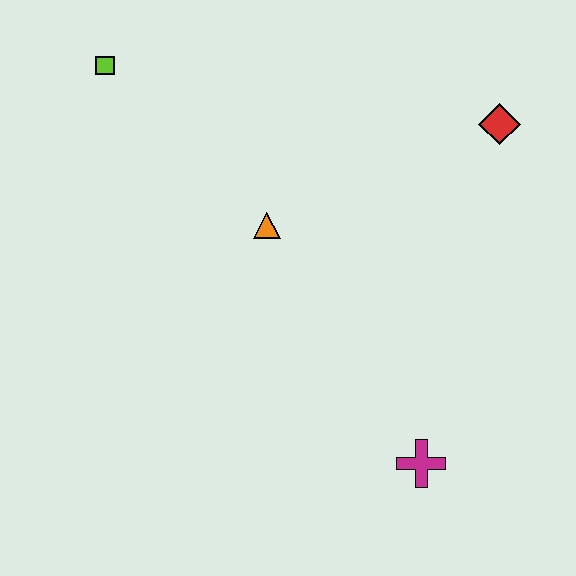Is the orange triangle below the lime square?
Yes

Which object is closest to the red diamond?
The orange triangle is closest to the red diamond.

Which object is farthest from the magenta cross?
The lime square is farthest from the magenta cross.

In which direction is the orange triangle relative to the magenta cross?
The orange triangle is above the magenta cross.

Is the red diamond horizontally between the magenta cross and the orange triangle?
No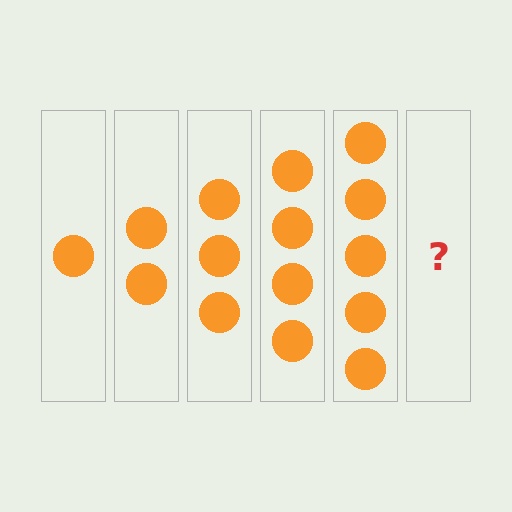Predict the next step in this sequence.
The next step is 6 circles.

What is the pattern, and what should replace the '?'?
The pattern is that each step adds one more circle. The '?' should be 6 circles.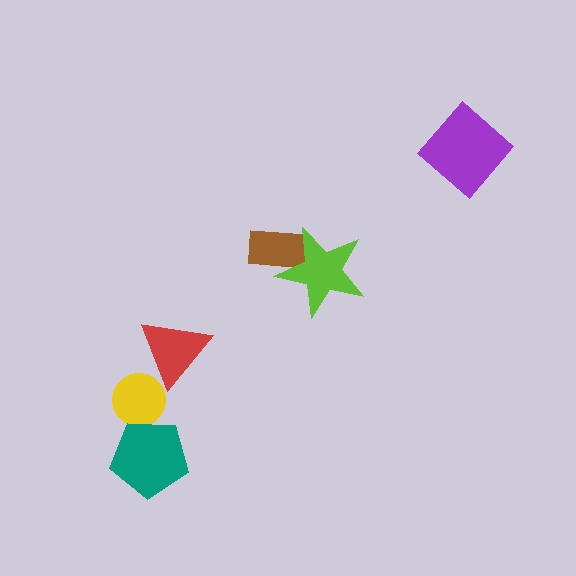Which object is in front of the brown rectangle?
The lime star is in front of the brown rectangle.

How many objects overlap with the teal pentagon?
1 object overlaps with the teal pentagon.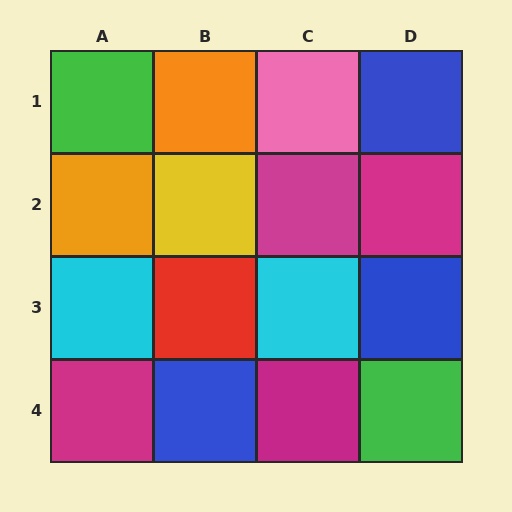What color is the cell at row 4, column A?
Magenta.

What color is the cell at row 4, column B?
Blue.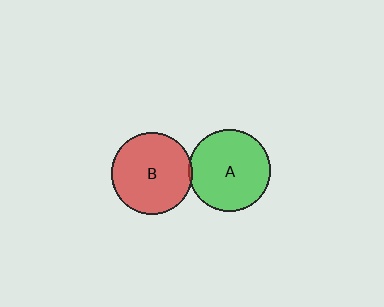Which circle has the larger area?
Circle A (green).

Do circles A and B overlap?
Yes.